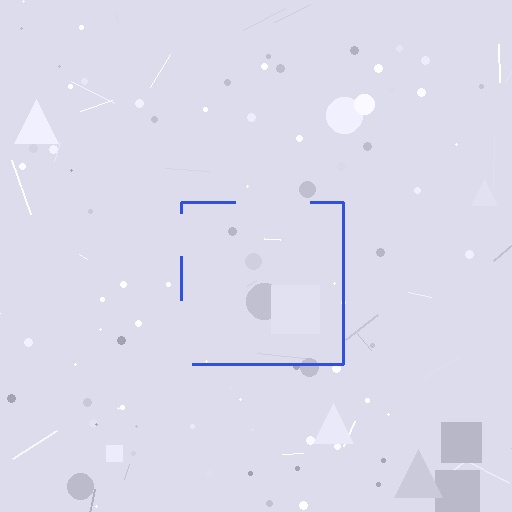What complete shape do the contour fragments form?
The contour fragments form a square.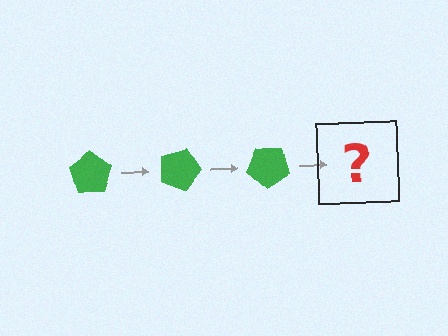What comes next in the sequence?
The next element should be a green pentagon rotated 60 degrees.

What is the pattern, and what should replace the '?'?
The pattern is that the pentagon rotates 20 degrees each step. The '?' should be a green pentagon rotated 60 degrees.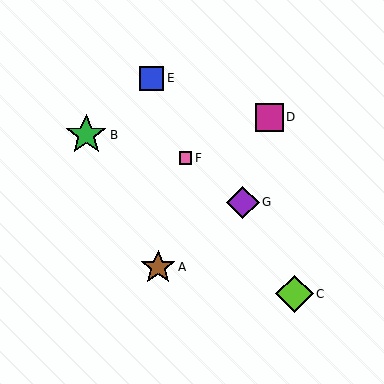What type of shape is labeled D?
Shape D is a magenta square.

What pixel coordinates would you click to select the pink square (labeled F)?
Click at (186, 158) to select the pink square F.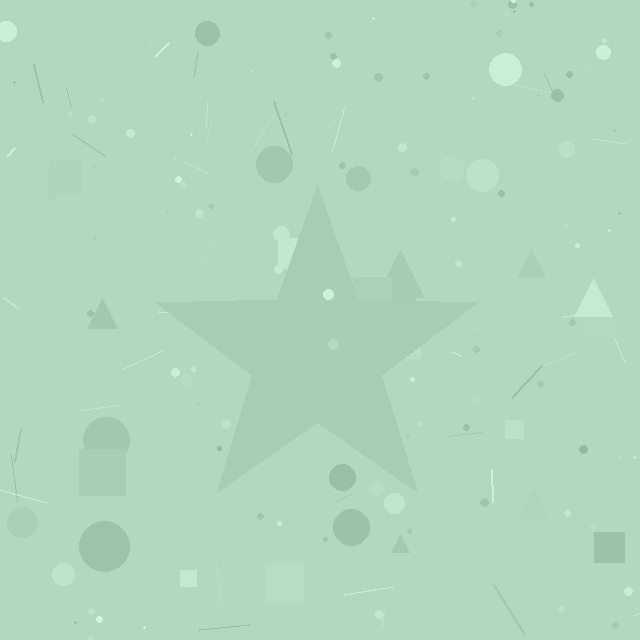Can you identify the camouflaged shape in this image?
The camouflaged shape is a star.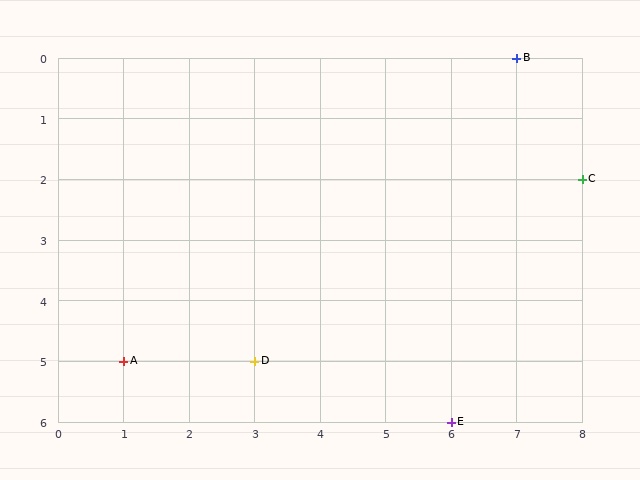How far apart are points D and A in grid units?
Points D and A are 2 columns apart.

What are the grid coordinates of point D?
Point D is at grid coordinates (3, 5).